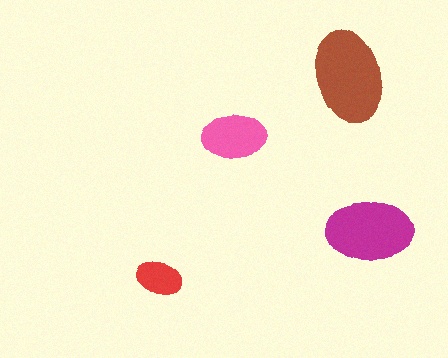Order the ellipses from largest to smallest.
the brown one, the magenta one, the pink one, the red one.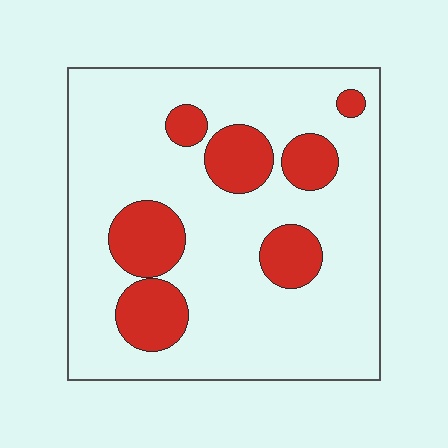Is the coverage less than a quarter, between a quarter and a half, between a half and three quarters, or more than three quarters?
Less than a quarter.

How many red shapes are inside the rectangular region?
7.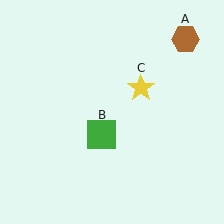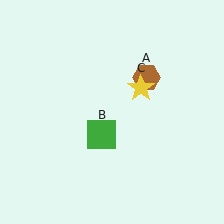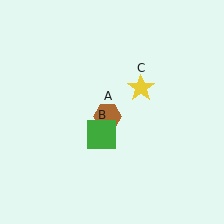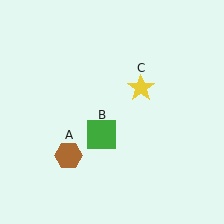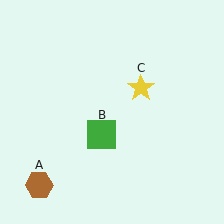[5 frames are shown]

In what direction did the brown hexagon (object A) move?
The brown hexagon (object A) moved down and to the left.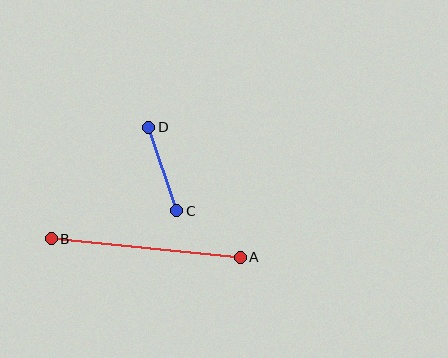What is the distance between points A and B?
The distance is approximately 190 pixels.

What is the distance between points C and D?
The distance is approximately 88 pixels.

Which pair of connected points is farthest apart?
Points A and B are farthest apart.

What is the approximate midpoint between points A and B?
The midpoint is at approximately (146, 248) pixels.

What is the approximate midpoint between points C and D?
The midpoint is at approximately (163, 169) pixels.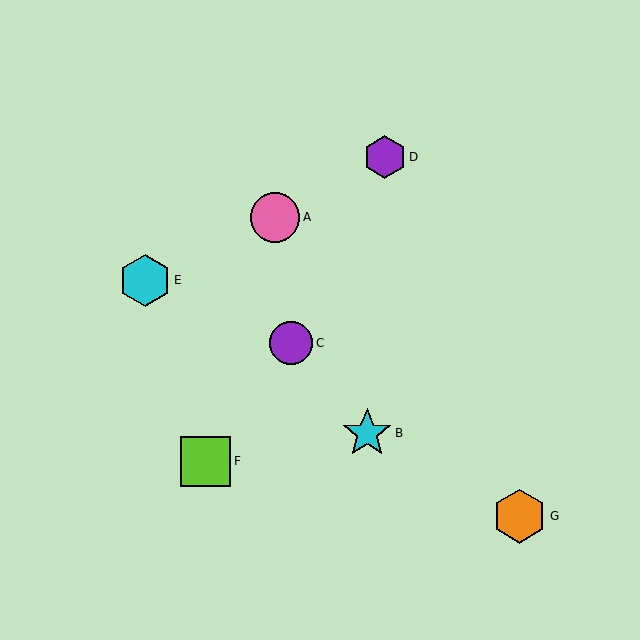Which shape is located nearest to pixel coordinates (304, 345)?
The purple circle (labeled C) at (291, 343) is nearest to that location.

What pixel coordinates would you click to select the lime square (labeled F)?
Click at (205, 461) to select the lime square F.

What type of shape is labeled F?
Shape F is a lime square.